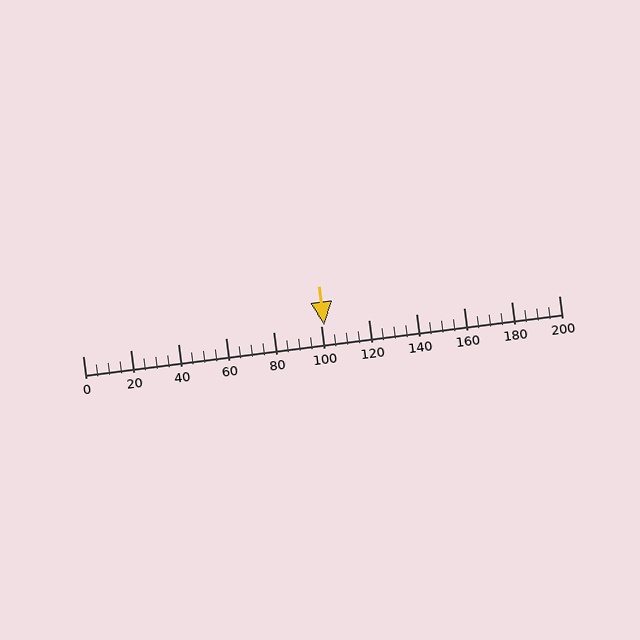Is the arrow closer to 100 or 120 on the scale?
The arrow is closer to 100.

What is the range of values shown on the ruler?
The ruler shows values from 0 to 200.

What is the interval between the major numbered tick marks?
The major tick marks are spaced 20 units apart.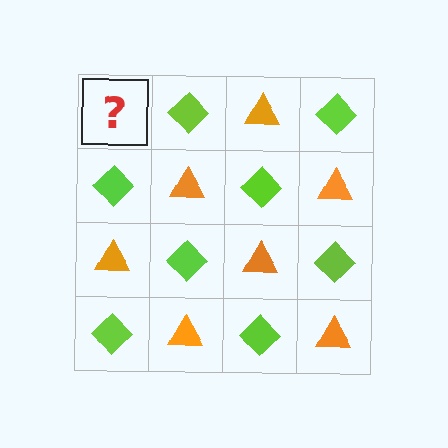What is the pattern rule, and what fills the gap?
The rule is that it alternates orange triangle and lime diamond in a checkerboard pattern. The gap should be filled with an orange triangle.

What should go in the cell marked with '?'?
The missing cell should contain an orange triangle.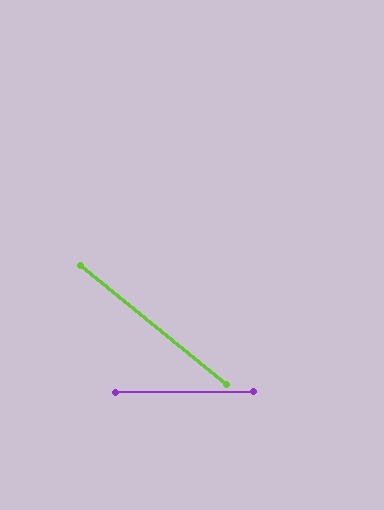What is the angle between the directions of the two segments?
Approximately 39 degrees.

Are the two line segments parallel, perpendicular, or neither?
Neither parallel nor perpendicular — they differ by about 39°.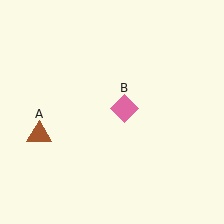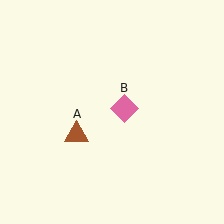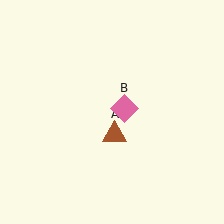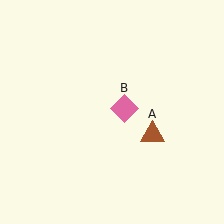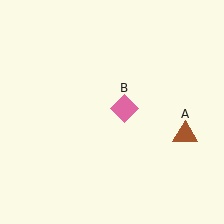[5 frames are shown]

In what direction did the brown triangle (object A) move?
The brown triangle (object A) moved right.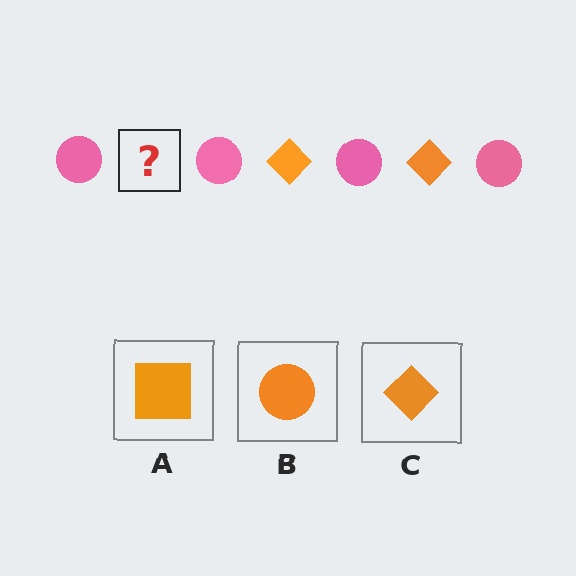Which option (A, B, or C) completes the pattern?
C.